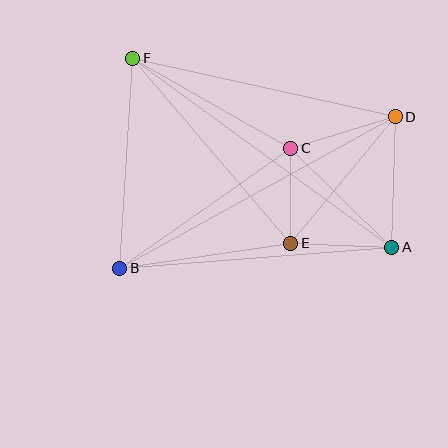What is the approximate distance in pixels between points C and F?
The distance between C and F is approximately 182 pixels.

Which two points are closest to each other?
Points C and E are closest to each other.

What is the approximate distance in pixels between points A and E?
The distance between A and E is approximately 101 pixels.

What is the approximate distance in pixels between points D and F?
The distance between D and F is approximately 269 pixels.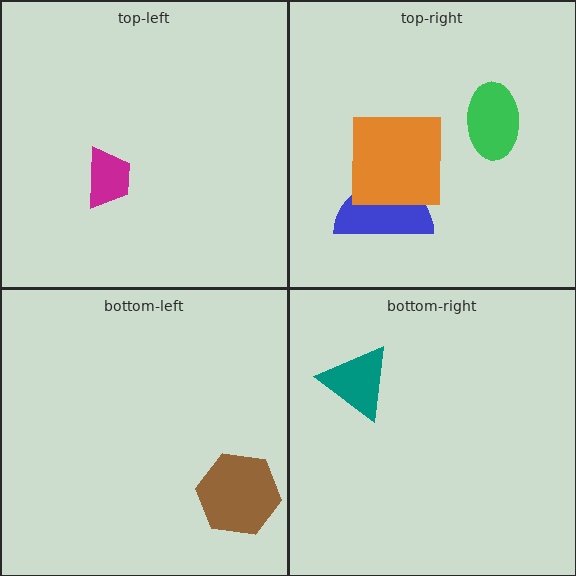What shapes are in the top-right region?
The green ellipse, the blue semicircle, the orange square.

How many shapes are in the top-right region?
3.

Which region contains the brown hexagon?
The bottom-left region.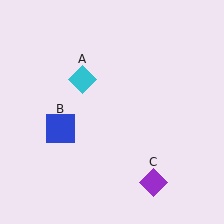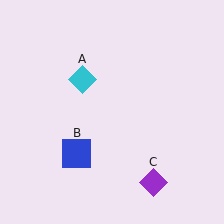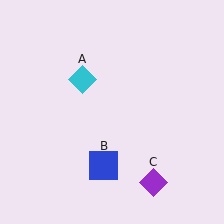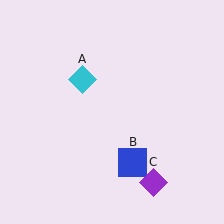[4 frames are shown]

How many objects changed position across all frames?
1 object changed position: blue square (object B).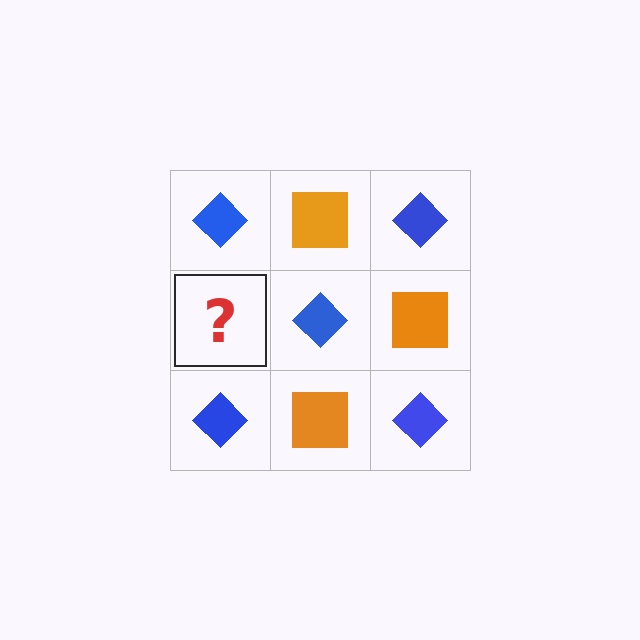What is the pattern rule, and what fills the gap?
The rule is that it alternates blue diamond and orange square in a checkerboard pattern. The gap should be filled with an orange square.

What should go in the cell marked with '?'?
The missing cell should contain an orange square.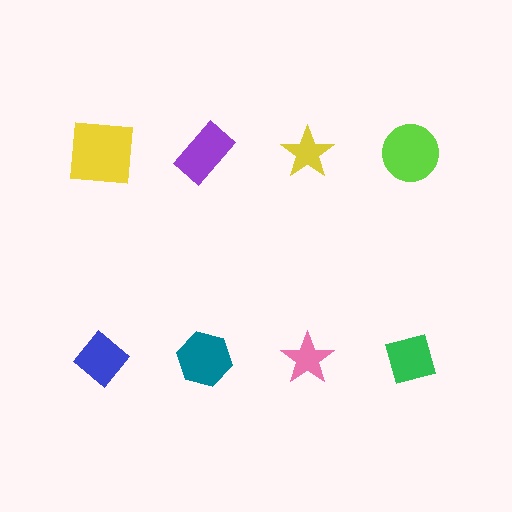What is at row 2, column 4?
A green diamond.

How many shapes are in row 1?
4 shapes.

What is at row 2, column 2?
A teal hexagon.